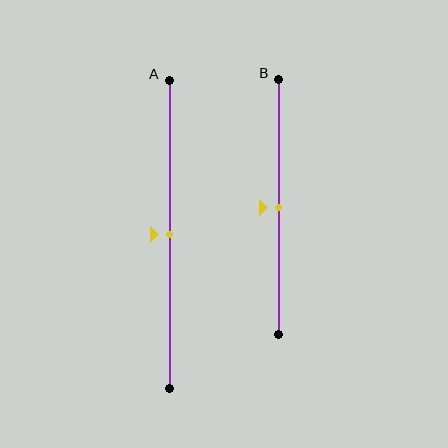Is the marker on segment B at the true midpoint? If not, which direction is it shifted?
Yes, the marker on segment B is at the true midpoint.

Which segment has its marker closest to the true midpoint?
Segment A has its marker closest to the true midpoint.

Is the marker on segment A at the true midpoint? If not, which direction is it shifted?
Yes, the marker on segment A is at the true midpoint.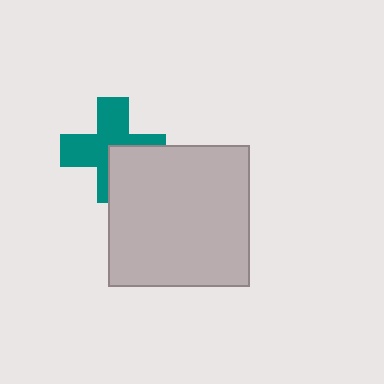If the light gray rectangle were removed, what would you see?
You would see the complete teal cross.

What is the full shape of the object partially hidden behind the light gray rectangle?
The partially hidden object is a teal cross.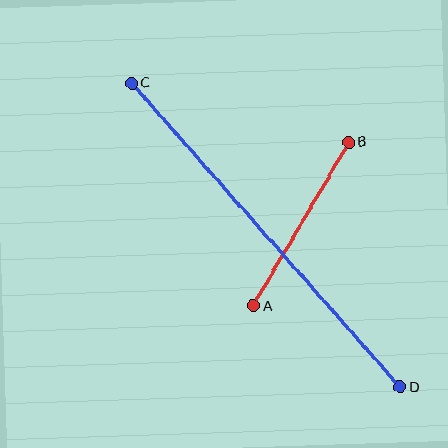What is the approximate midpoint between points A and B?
The midpoint is at approximately (301, 224) pixels.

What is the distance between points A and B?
The distance is approximately 189 pixels.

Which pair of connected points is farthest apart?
Points C and D are farthest apart.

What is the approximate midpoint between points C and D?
The midpoint is at approximately (266, 235) pixels.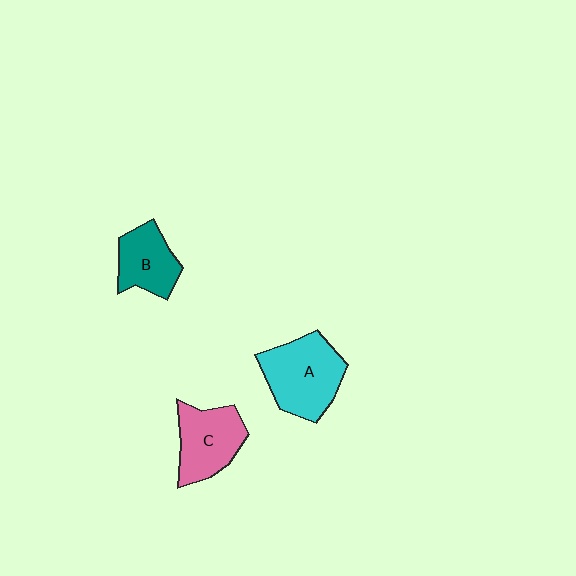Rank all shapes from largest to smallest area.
From largest to smallest: A (cyan), C (pink), B (teal).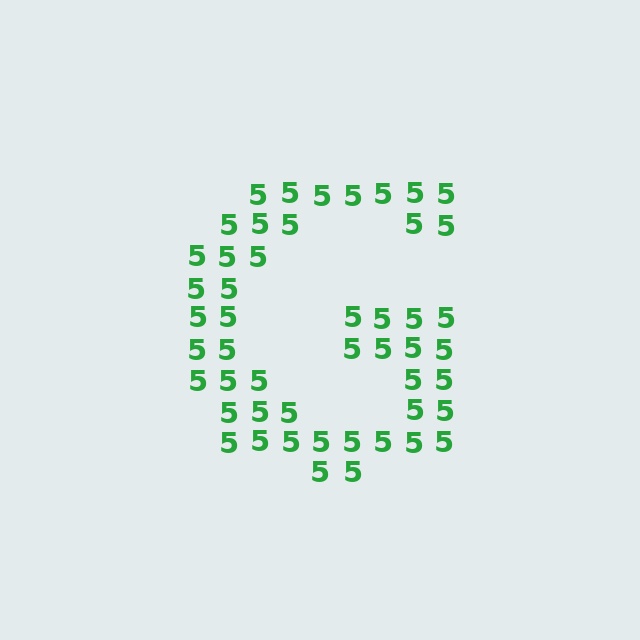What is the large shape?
The large shape is the letter G.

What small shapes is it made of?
It is made of small digit 5's.